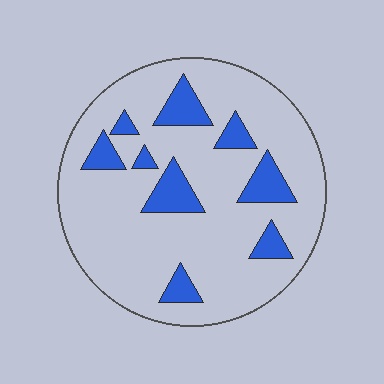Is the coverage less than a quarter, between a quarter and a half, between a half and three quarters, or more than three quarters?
Less than a quarter.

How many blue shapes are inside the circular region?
9.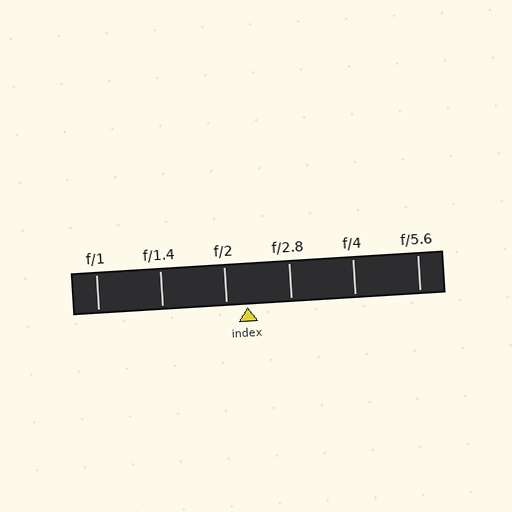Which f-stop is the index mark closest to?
The index mark is closest to f/2.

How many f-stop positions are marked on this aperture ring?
There are 6 f-stop positions marked.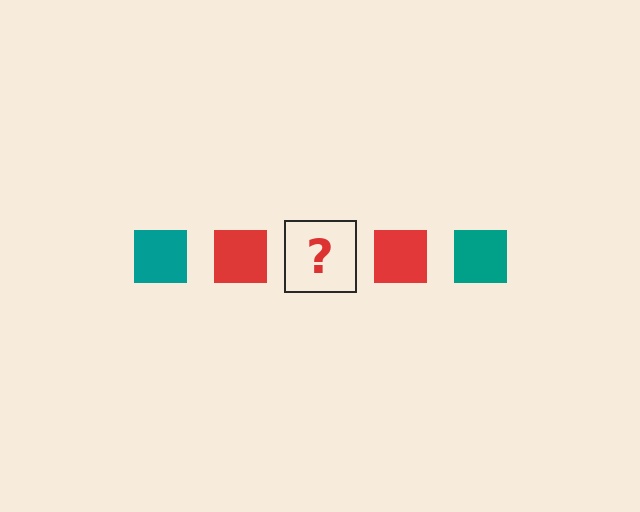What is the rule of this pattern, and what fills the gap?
The rule is that the pattern cycles through teal, red squares. The gap should be filled with a teal square.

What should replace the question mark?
The question mark should be replaced with a teal square.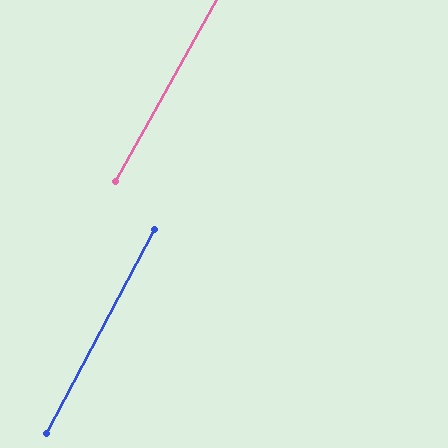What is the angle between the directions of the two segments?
Approximately 1 degree.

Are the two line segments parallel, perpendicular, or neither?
Parallel — their directions differ by only 1.3°.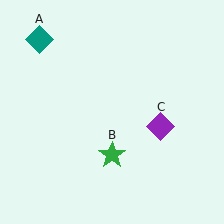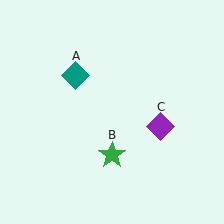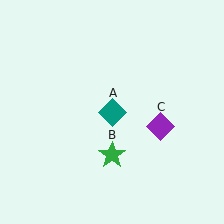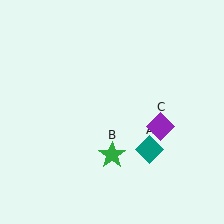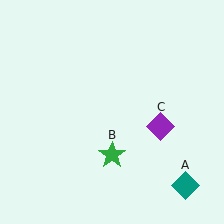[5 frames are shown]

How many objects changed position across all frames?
1 object changed position: teal diamond (object A).